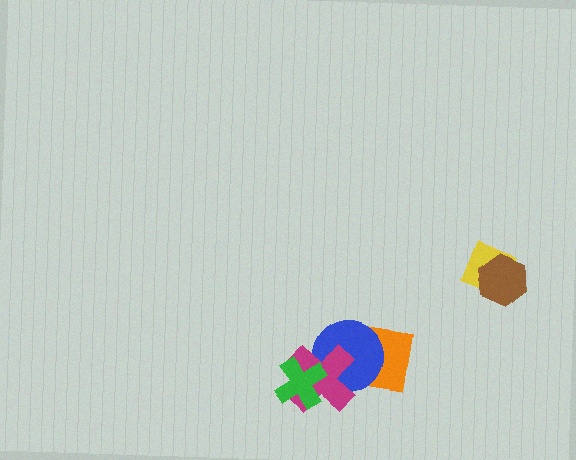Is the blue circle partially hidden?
Yes, it is partially covered by another shape.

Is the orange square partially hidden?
Yes, it is partially covered by another shape.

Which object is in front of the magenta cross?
The green cross is in front of the magenta cross.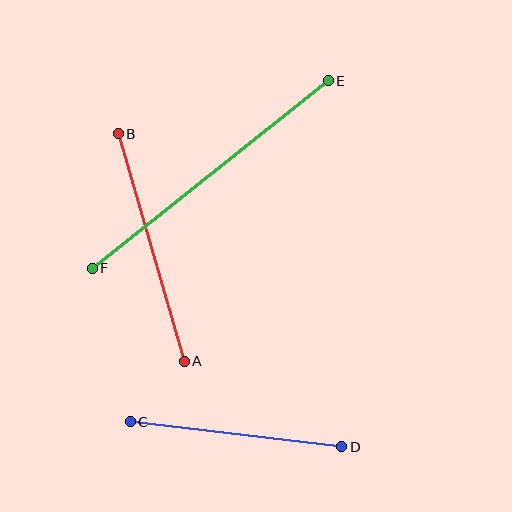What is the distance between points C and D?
The distance is approximately 213 pixels.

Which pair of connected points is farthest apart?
Points E and F are farthest apart.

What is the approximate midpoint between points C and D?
The midpoint is at approximately (236, 434) pixels.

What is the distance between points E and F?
The distance is approximately 301 pixels.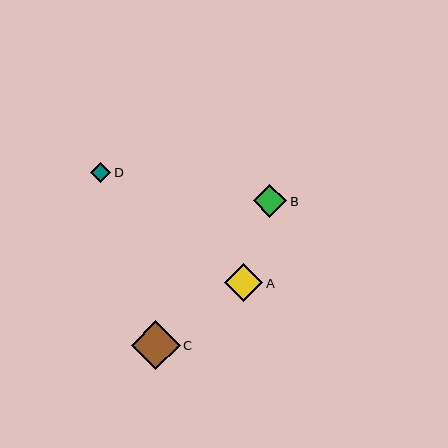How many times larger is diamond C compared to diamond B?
Diamond C is approximately 1.5 times the size of diamond B.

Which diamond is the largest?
Diamond C is the largest with a size of approximately 49 pixels.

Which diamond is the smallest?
Diamond D is the smallest with a size of approximately 20 pixels.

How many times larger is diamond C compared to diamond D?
Diamond C is approximately 2.5 times the size of diamond D.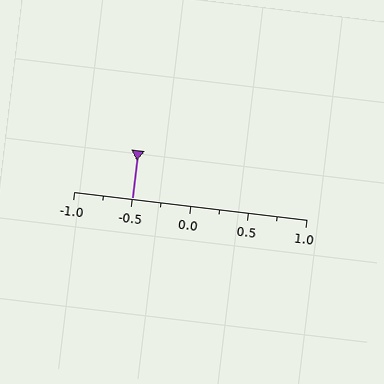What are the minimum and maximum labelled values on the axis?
The axis runs from -1.0 to 1.0.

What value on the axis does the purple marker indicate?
The marker indicates approximately -0.5.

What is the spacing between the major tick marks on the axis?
The major ticks are spaced 0.5 apart.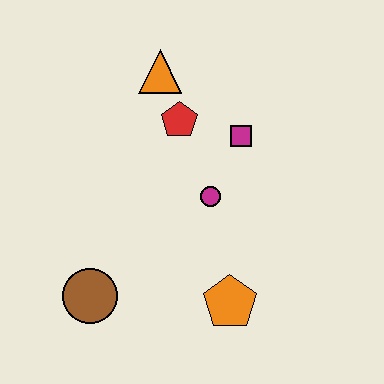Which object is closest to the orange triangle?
The red pentagon is closest to the orange triangle.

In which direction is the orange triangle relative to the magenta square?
The orange triangle is to the left of the magenta square.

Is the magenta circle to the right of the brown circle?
Yes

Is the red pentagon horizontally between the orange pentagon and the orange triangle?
Yes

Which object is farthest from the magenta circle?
The brown circle is farthest from the magenta circle.